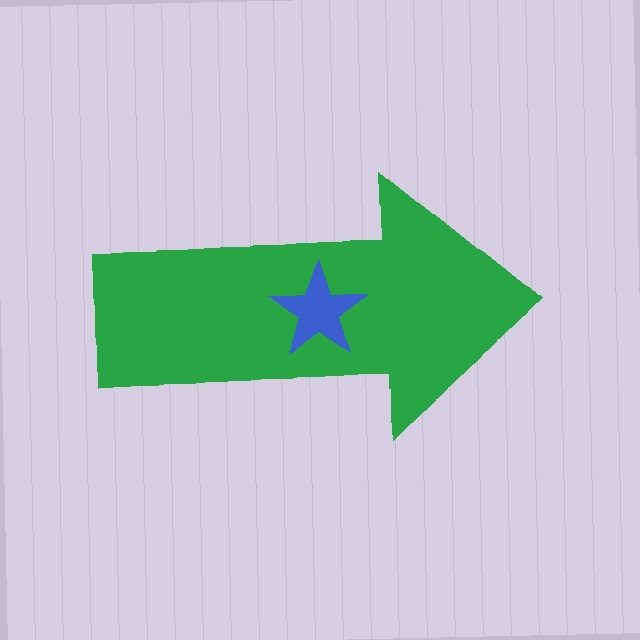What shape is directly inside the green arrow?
The blue star.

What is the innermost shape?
The blue star.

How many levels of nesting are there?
2.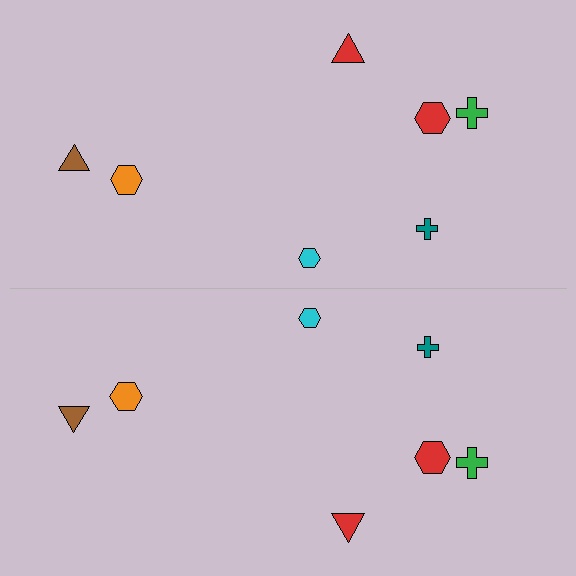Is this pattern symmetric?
Yes, this pattern has bilateral (reflection) symmetry.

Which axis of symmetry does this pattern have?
The pattern has a horizontal axis of symmetry running through the center of the image.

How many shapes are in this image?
There are 14 shapes in this image.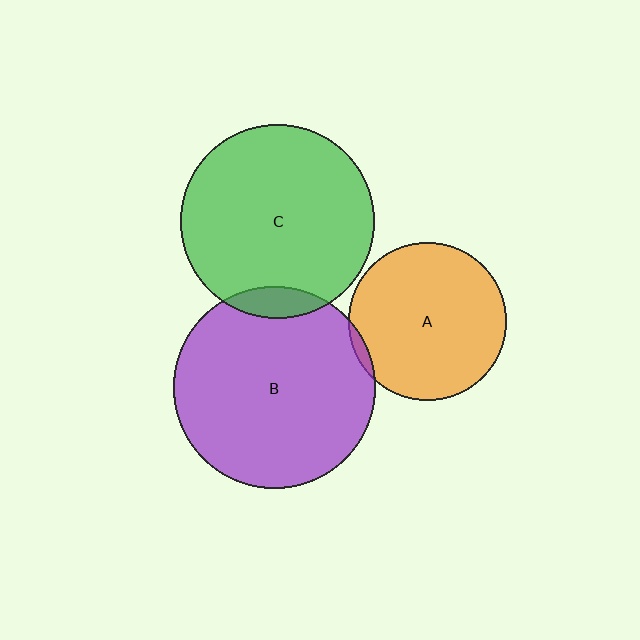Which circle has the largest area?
Circle B (purple).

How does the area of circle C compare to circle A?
Approximately 1.5 times.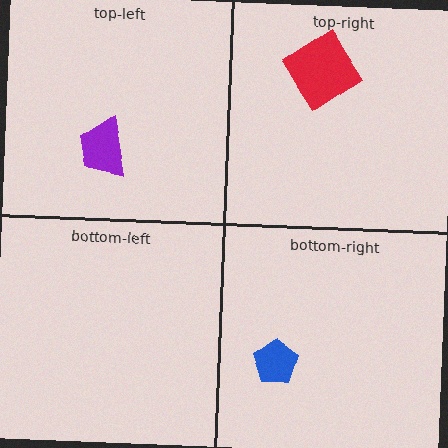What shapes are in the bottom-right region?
The blue pentagon.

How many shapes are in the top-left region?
1.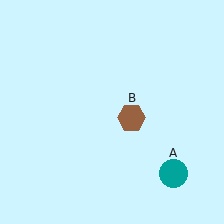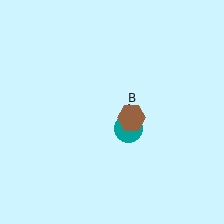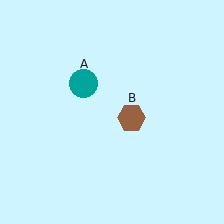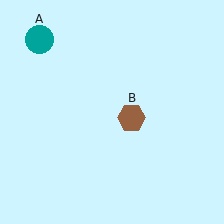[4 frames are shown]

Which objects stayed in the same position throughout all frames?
Brown hexagon (object B) remained stationary.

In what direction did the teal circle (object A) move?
The teal circle (object A) moved up and to the left.